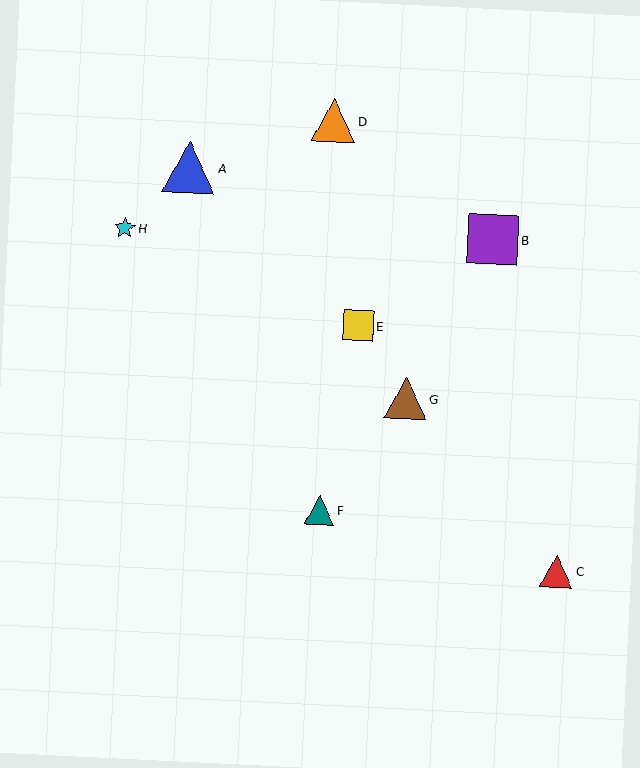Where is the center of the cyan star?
The center of the cyan star is at (125, 228).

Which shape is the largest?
The blue triangle (labeled A) is the largest.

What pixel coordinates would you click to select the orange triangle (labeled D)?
Click at (334, 121) to select the orange triangle D.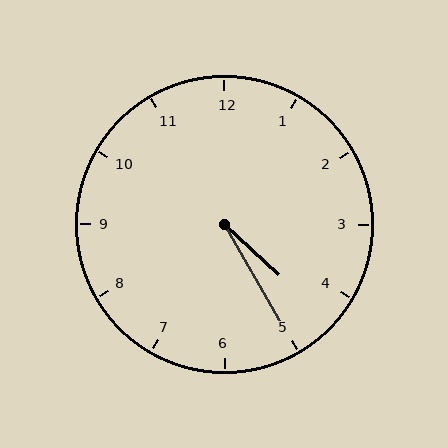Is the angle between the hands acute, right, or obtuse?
It is acute.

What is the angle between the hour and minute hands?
Approximately 18 degrees.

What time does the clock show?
4:25.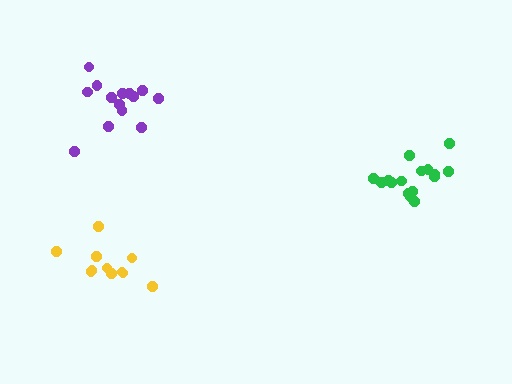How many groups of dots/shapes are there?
There are 3 groups.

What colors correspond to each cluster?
The clusters are colored: green, purple, yellow.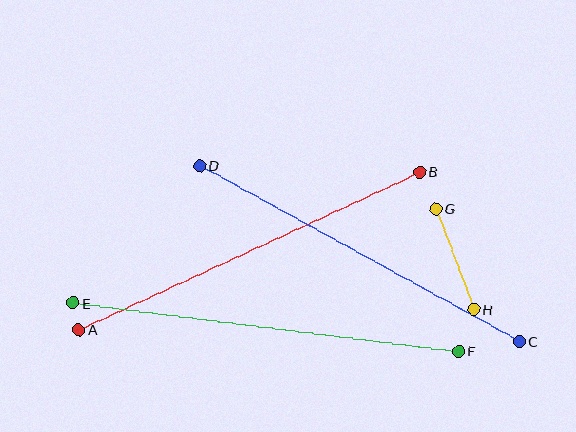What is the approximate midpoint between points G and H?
The midpoint is at approximately (455, 259) pixels.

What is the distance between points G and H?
The distance is approximately 108 pixels.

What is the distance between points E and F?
The distance is approximately 388 pixels.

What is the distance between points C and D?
The distance is approximately 364 pixels.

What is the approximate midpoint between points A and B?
The midpoint is at approximately (249, 251) pixels.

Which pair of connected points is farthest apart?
Points E and F are farthest apart.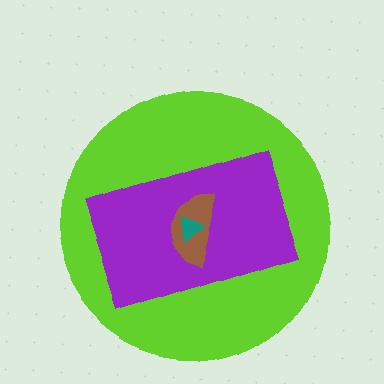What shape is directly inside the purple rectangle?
The brown semicircle.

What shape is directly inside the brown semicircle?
The teal triangle.